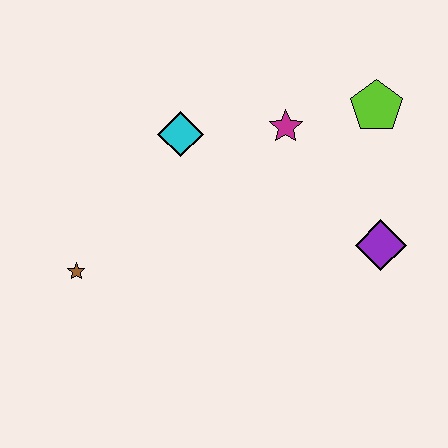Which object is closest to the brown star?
The cyan diamond is closest to the brown star.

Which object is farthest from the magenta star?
The brown star is farthest from the magenta star.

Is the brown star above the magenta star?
No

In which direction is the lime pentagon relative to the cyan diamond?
The lime pentagon is to the right of the cyan diamond.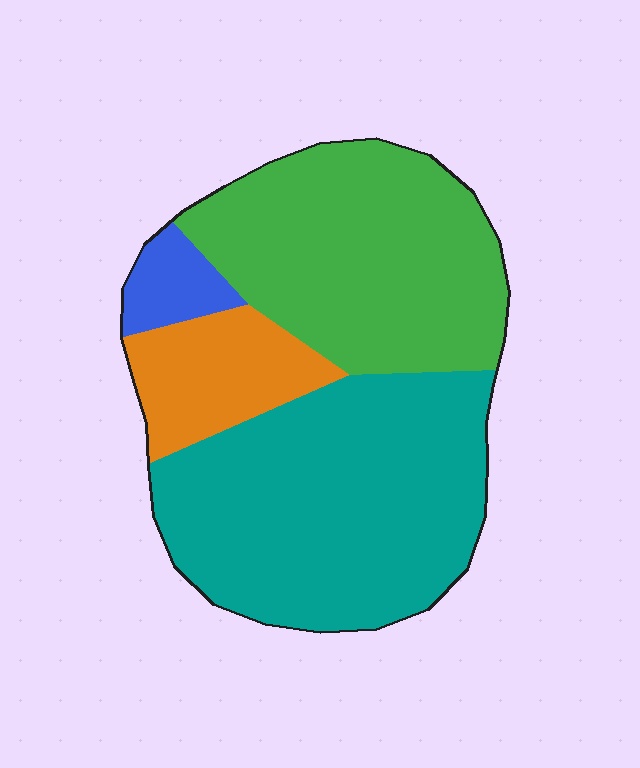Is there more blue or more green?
Green.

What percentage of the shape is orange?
Orange takes up about one eighth (1/8) of the shape.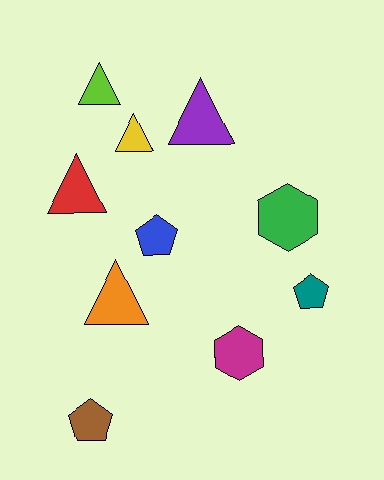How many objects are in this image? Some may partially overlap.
There are 10 objects.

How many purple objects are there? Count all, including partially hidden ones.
There is 1 purple object.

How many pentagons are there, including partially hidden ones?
There are 3 pentagons.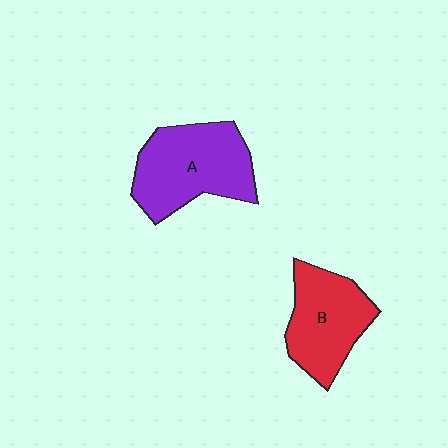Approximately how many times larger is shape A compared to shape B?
Approximately 1.2 times.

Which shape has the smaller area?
Shape B (red).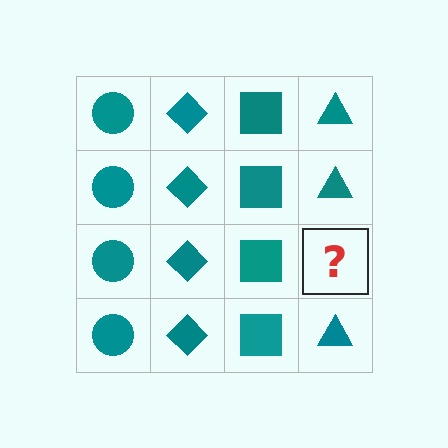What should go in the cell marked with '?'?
The missing cell should contain a teal triangle.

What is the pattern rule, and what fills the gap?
The rule is that each column has a consistent shape. The gap should be filled with a teal triangle.